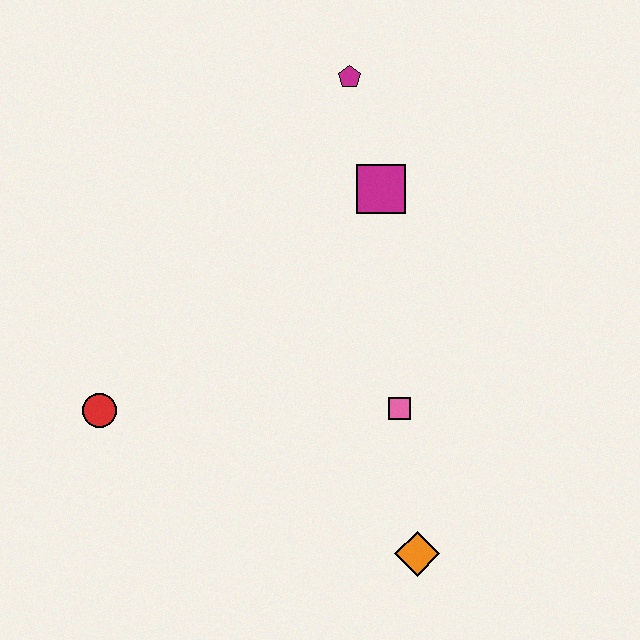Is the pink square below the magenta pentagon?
Yes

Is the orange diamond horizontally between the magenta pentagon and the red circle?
No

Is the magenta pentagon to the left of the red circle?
No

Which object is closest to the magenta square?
The magenta pentagon is closest to the magenta square.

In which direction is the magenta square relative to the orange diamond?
The magenta square is above the orange diamond.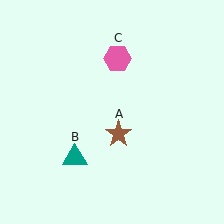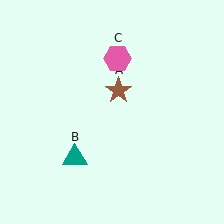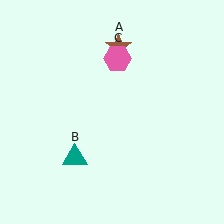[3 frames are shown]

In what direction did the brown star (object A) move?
The brown star (object A) moved up.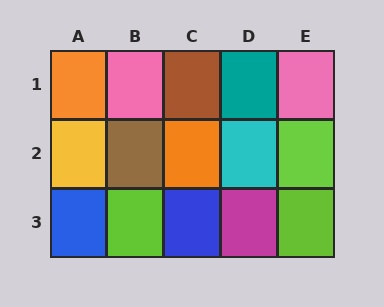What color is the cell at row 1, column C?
Brown.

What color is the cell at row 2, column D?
Cyan.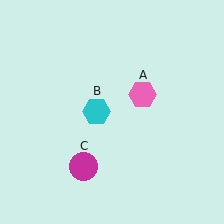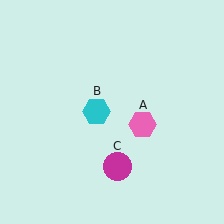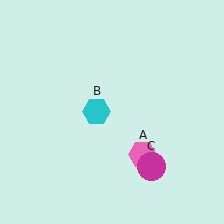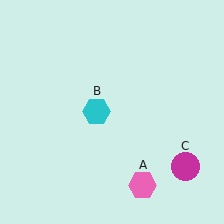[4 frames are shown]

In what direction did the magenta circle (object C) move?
The magenta circle (object C) moved right.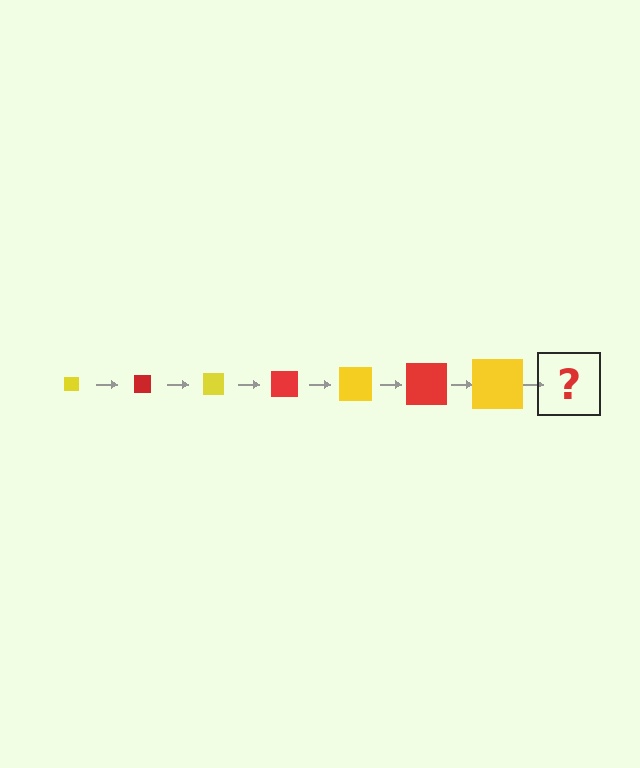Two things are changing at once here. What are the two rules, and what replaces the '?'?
The two rules are that the square grows larger each step and the color cycles through yellow and red. The '?' should be a red square, larger than the previous one.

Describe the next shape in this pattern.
It should be a red square, larger than the previous one.